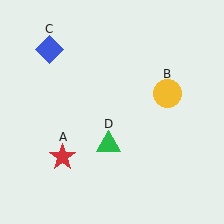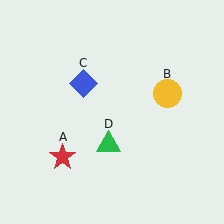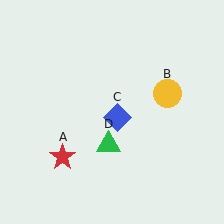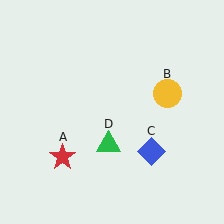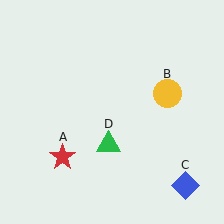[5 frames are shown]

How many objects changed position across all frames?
1 object changed position: blue diamond (object C).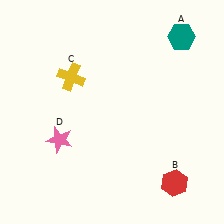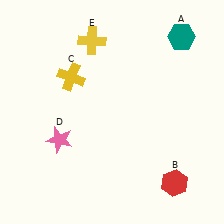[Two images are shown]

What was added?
A yellow cross (E) was added in Image 2.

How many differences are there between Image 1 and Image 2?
There is 1 difference between the two images.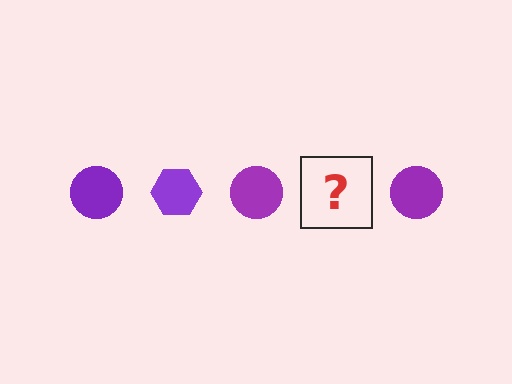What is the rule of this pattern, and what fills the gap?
The rule is that the pattern cycles through circle, hexagon shapes in purple. The gap should be filled with a purple hexagon.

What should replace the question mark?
The question mark should be replaced with a purple hexagon.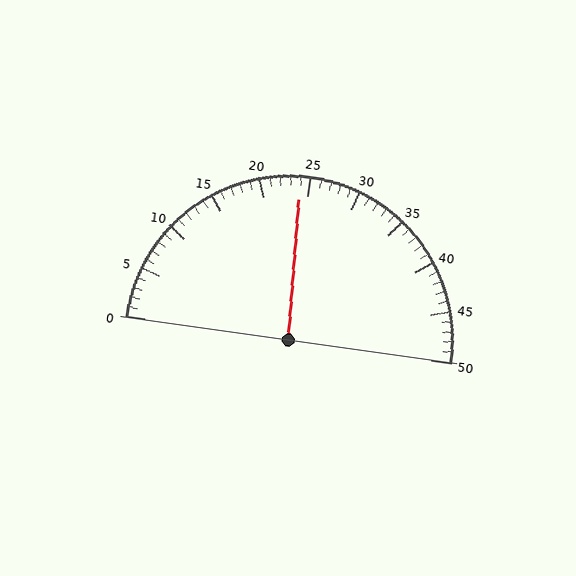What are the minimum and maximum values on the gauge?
The gauge ranges from 0 to 50.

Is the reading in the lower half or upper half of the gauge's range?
The reading is in the lower half of the range (0 to 50).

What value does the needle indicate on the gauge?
The needle indicates approximately 24.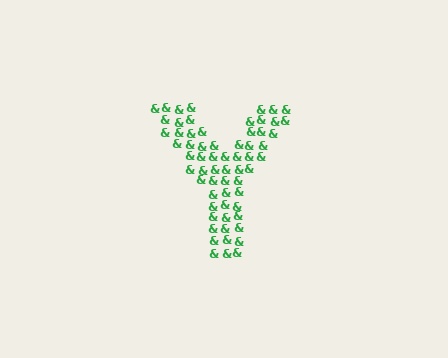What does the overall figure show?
The overall figure shows the letter Y.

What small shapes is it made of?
It is made of small ampersands.